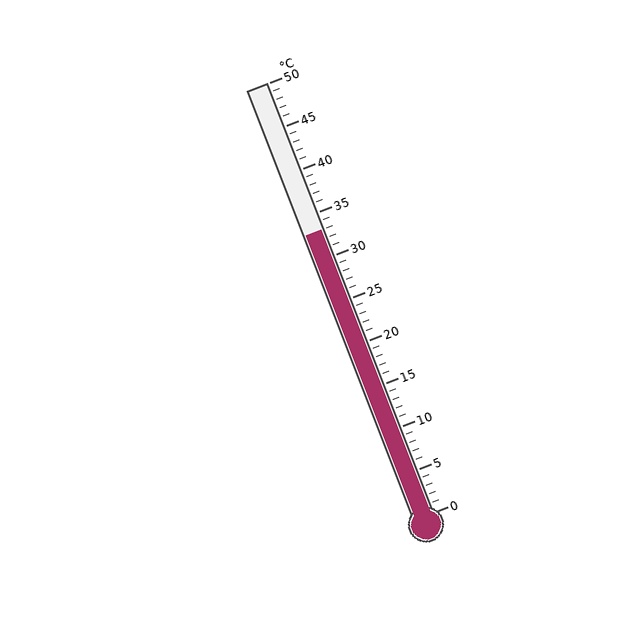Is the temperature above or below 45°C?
The temperature is below 45°C.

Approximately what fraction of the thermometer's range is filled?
The thermometer is filled to approximately 65% of its range.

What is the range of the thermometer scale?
The thermometer scale ranges from 0°C to 50°C.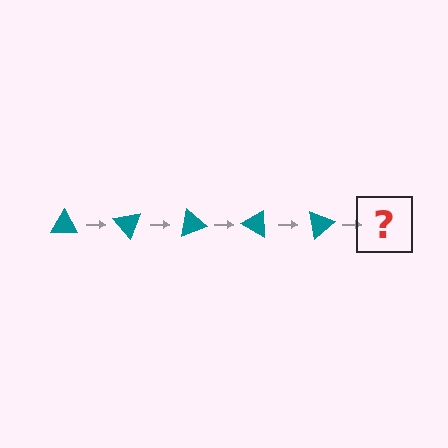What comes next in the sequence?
The next element should be a teal triangle rotated 250 degrees.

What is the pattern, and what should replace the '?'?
The pattern is that the triangle rotates 50 degrees each step. The '?' should be a teal triangle rotated 250 degrees.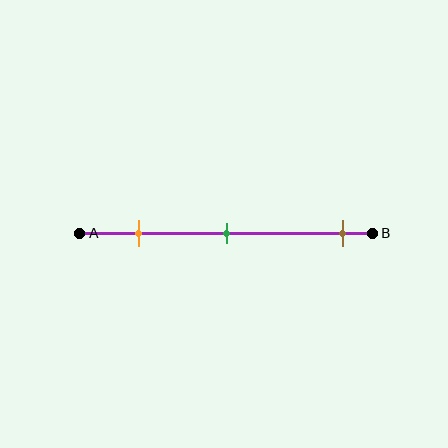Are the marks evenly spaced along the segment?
No, the marks are not evenly spaced.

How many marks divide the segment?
There are 3 marks dividing the segment.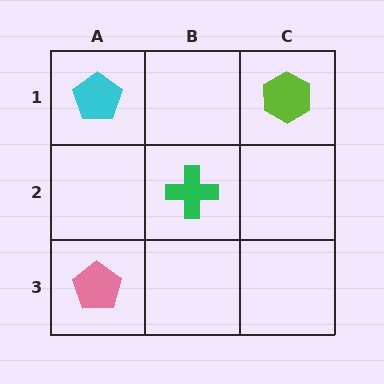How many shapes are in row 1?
2 shapes.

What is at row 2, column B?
A green cross.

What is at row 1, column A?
A cyan pentagon.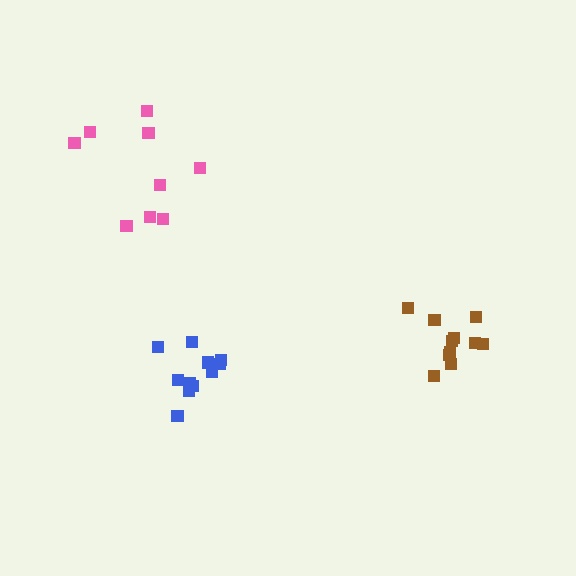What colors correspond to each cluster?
The clusters are colored: brown, pink, blue.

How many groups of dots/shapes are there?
There are 3 groups.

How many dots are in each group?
Group 1: 11 dots, Group 2: 9 dots, Group 3: 11 dots (31 total).